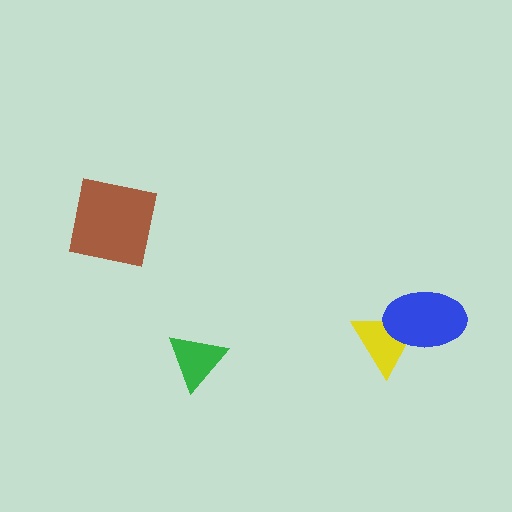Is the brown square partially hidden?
No, no other shape covers it.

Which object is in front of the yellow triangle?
The blue ellipse is in front of the yellow triangle.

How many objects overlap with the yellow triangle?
1 object overlaps with the yellow triangle.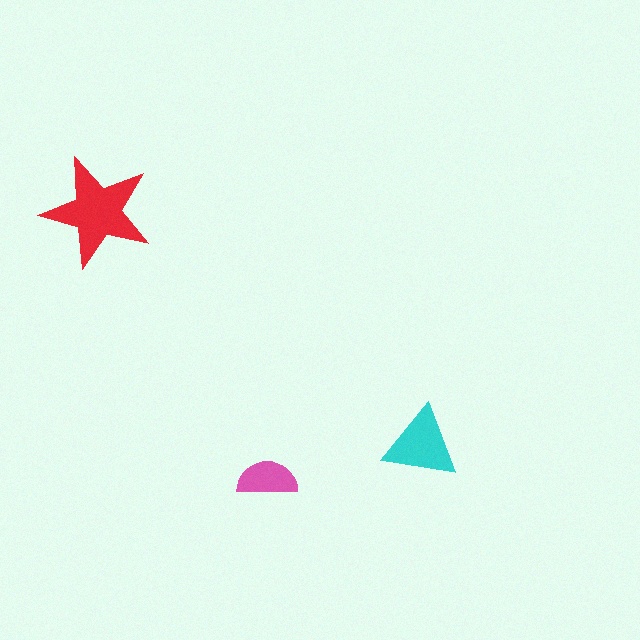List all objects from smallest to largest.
The pink semicircle, the cyan triangle, the red star.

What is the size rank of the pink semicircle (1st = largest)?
3rd.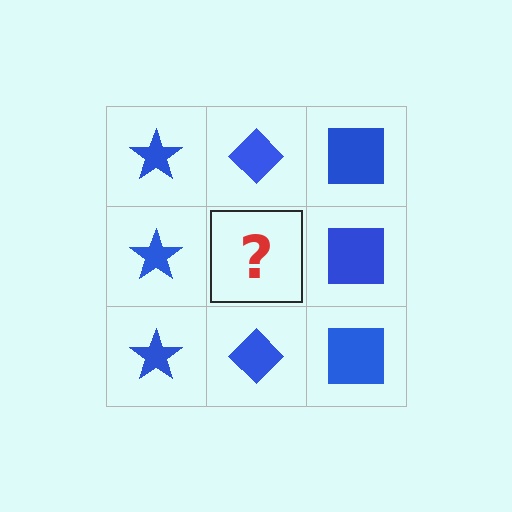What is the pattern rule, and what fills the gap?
The rule is that each column has a consistent shape. The gap should be filled with a blue diamond.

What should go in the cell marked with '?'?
The missing cell should contain a blue diamond.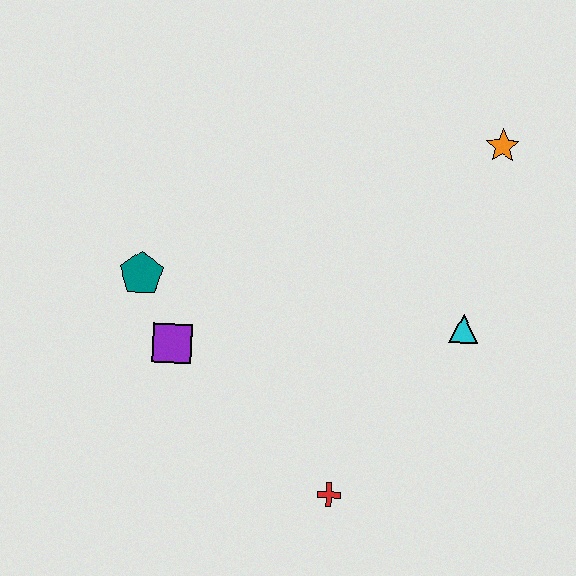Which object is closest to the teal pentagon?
The purple square is closest to the teal pentagon.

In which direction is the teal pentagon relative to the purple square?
The teal pentagon is above the purple square.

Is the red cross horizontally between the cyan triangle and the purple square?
Yes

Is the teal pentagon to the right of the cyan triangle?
No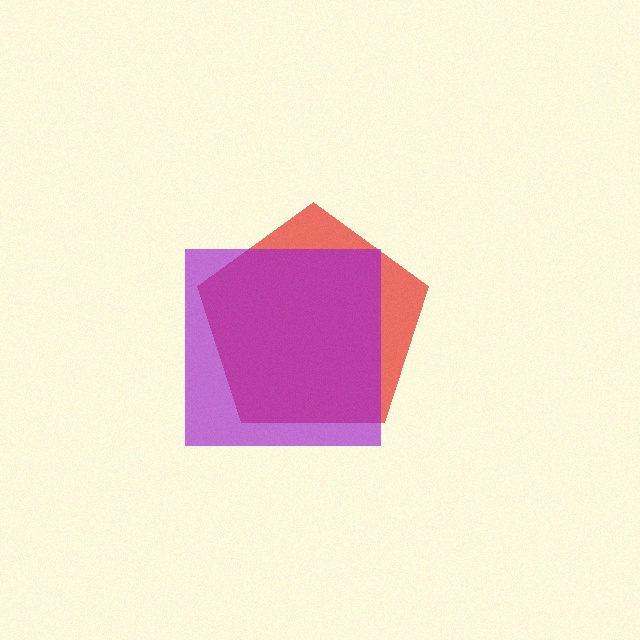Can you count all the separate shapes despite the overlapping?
Yes, there are 2 separate shapes.